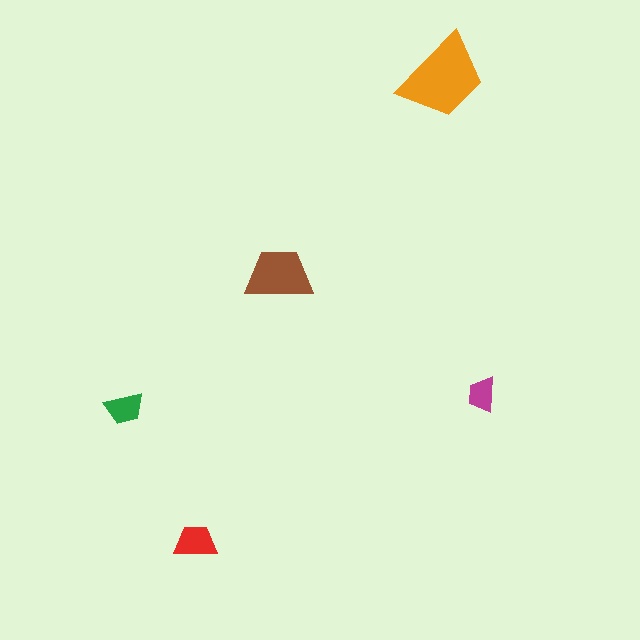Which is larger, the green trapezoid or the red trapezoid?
The red one.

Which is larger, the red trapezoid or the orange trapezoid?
The orange one.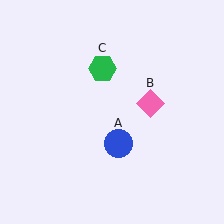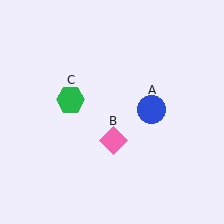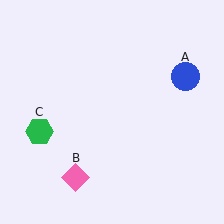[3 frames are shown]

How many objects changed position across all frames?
3 objects changed position: blue circle (object A), pink diamond (object B), green hexagon (object C).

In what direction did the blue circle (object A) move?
The blue circle (object A) moved up and to the right.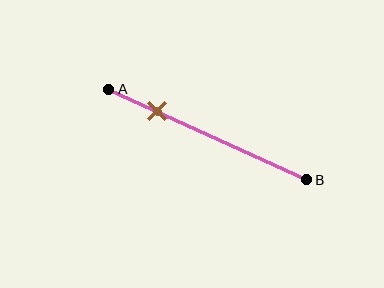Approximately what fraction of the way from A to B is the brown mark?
The brown mark is approximately 25% of the way from A to B.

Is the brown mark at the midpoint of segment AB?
No, the mark is at about 25% from A, not at the 50% midpoint.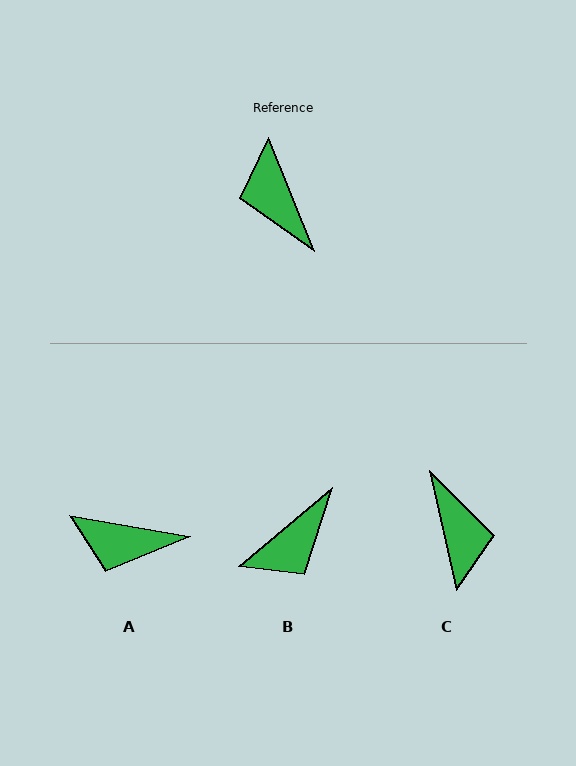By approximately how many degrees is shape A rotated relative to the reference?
Approximately 58 degrees counter-clockwise.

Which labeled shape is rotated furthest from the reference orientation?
C, about 171 degrees away.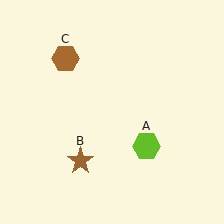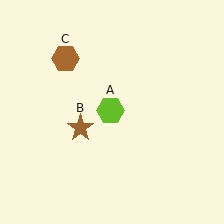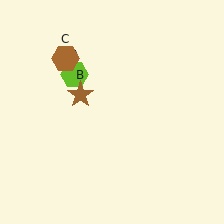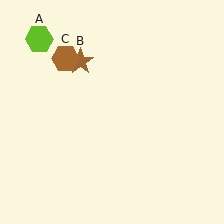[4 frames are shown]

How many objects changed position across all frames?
2 objects changed position: lime hexagon (object A), brown star (object B).